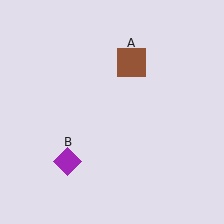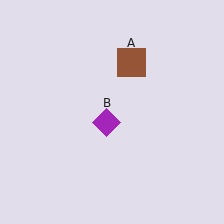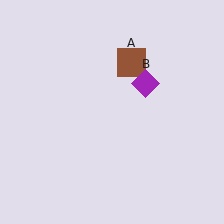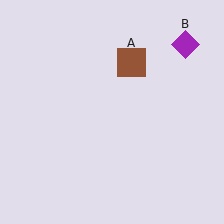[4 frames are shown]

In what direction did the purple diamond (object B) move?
The purple diamond (object B) moved up and to the right.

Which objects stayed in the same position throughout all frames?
Brown square (object A) remained stationary.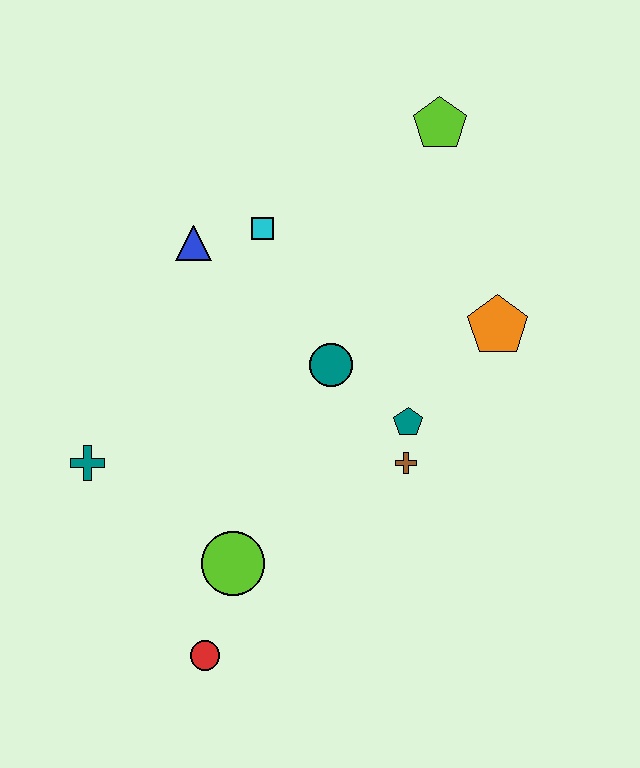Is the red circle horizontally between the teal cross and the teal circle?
Yes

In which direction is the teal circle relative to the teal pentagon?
The teal circle is to the left of the teal pentagon.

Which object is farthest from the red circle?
The lime pentagon is farthest from the red circle.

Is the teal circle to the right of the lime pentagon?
No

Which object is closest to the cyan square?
The blue triangle is closest to the cyan square.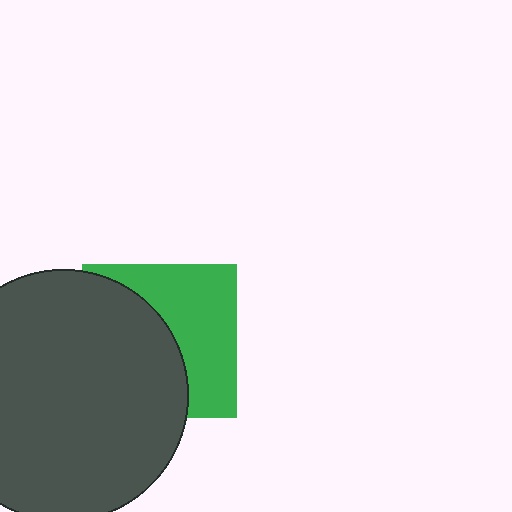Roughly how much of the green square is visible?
About half of it is visible (roughly 48%).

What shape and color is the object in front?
The object in front is a dark gray circle.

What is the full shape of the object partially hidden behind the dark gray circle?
The partially hidden object is a green square.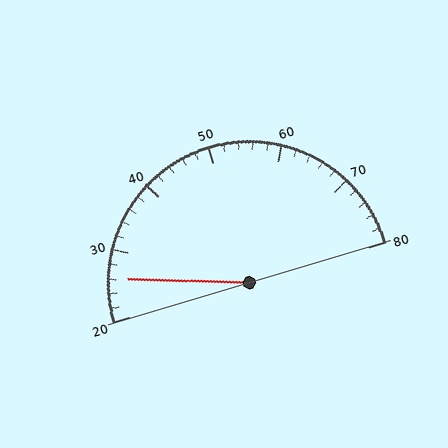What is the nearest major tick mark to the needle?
The nearest major tick mark is 30.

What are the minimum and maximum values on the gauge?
The gauge ranges from 20 to 80.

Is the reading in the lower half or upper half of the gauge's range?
The reading is in the lower half of the range (20 to 80).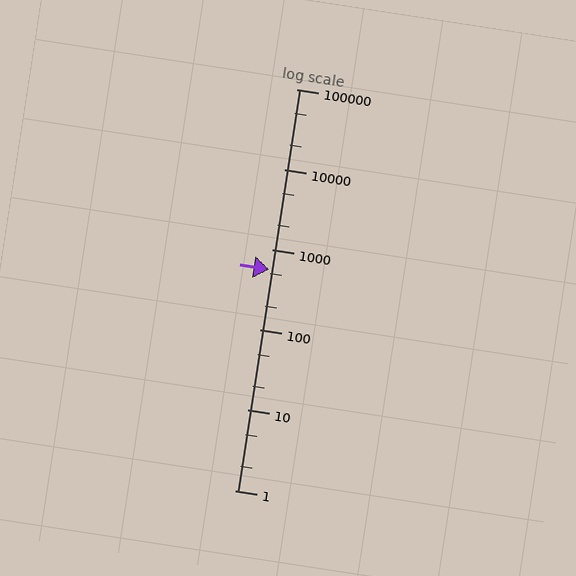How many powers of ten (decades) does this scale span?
The scale spans 5 decades, from 1 to 100000.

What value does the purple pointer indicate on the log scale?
The pointer indicates approximately 570.